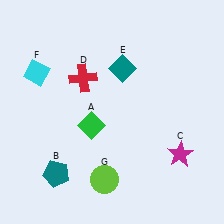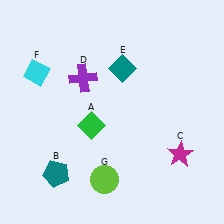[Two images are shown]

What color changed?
The cross (D) changed from red in Image 1 to purple in Image 2.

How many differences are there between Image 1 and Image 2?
There is 1 difference between the two images.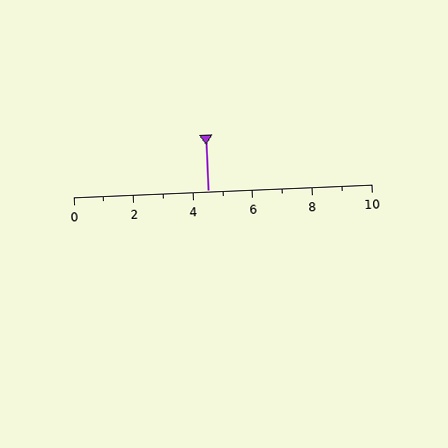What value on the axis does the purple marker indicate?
The marker indicates approximately 4.5.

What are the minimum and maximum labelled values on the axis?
The axis runs from 0 to 10.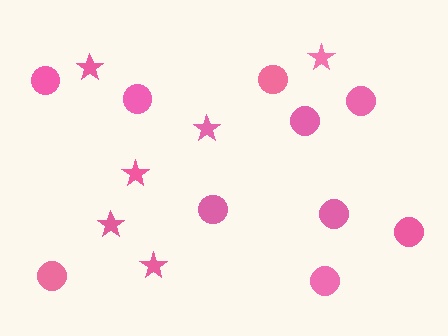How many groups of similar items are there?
There are 2 groups: one group of circles (10) and one group of stars (6).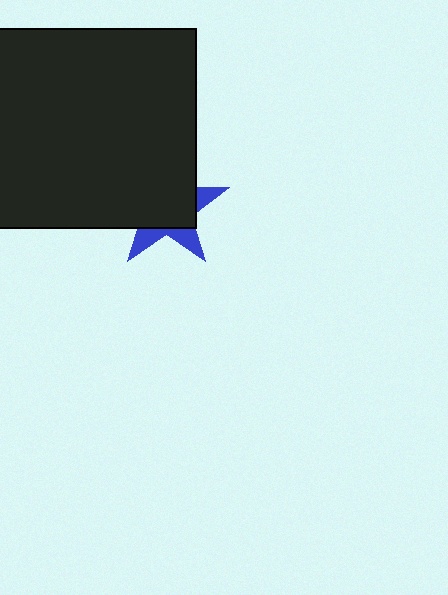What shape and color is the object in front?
The object in front is a black square.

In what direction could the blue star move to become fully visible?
The blue star could move toward the lower-right. That would shift it out from behind the black square entirely.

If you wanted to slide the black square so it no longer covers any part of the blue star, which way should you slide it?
Slide it toward the upper-left — that is the most direct way to separate the two shapes.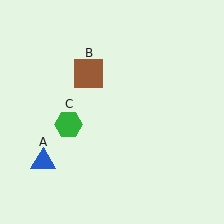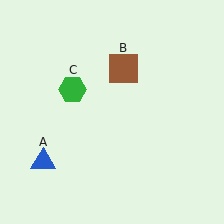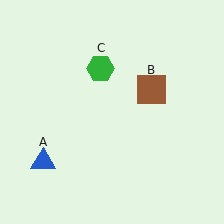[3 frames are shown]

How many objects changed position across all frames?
2 objects changed position: brown square (object B), green hexagon (object C).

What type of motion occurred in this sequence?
The brown square (object B), green hexagon (object C) rotated clockwise around the center of the scene.